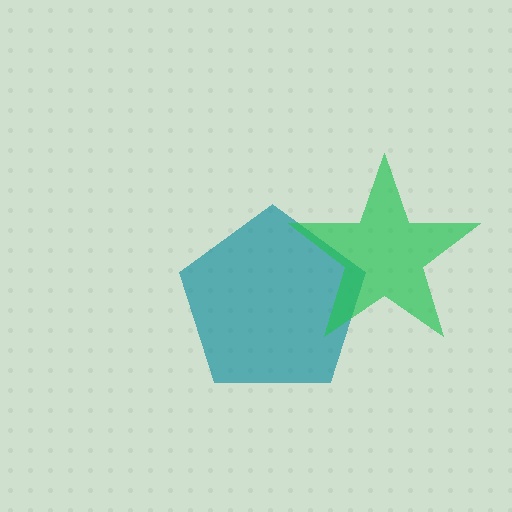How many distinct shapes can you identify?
There are 2 distinct shapes: a teal pentagon, a green star.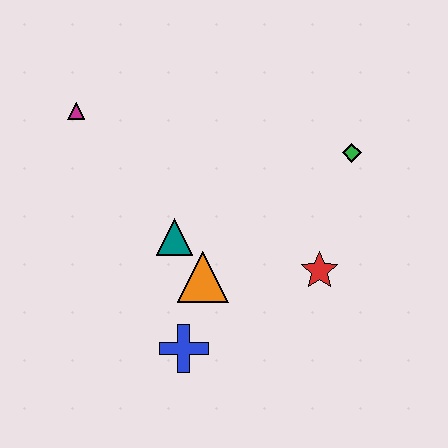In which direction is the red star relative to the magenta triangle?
The red star is to the right of the magenta triangle.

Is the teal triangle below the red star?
No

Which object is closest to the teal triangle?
The orange triangle is closest to the teal triangle.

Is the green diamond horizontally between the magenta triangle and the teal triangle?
No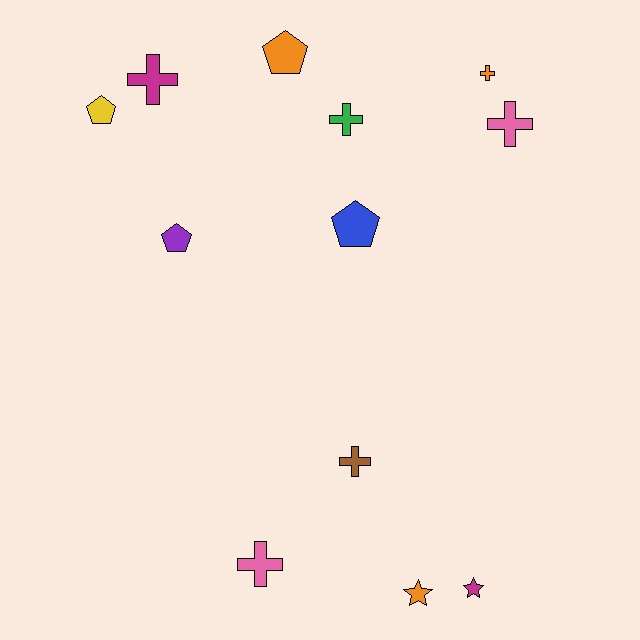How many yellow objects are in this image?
There is 1 yellow object.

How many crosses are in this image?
There are 6 crosses.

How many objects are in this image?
There are 12 objects.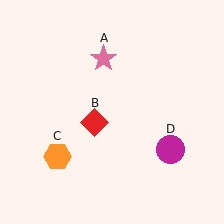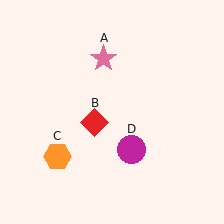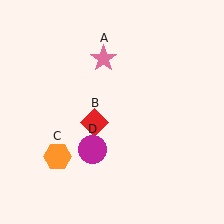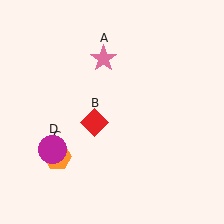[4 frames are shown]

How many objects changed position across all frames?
1 object changed position: magenta circle (object D).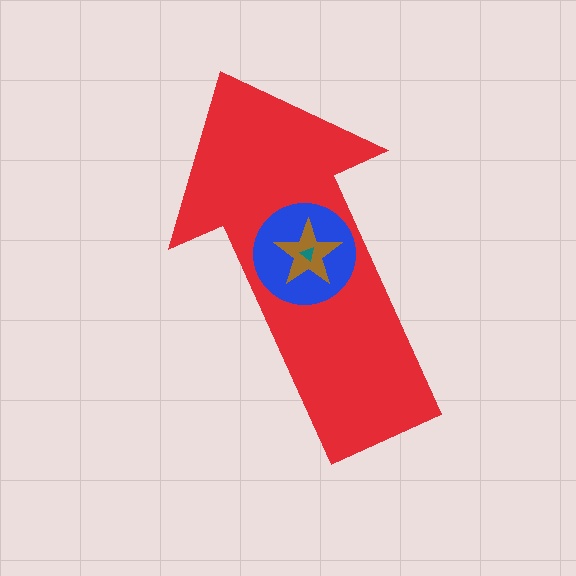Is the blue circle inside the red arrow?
Yes.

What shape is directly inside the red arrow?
The blue circle.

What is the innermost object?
The teal triangle.